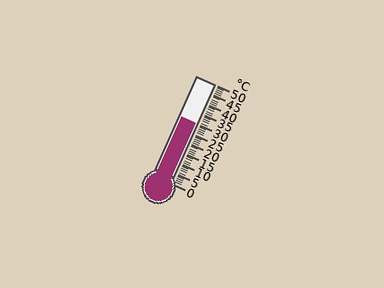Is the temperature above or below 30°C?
The temperature is at 30°C.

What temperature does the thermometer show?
The thermometer shows approximately 30°C.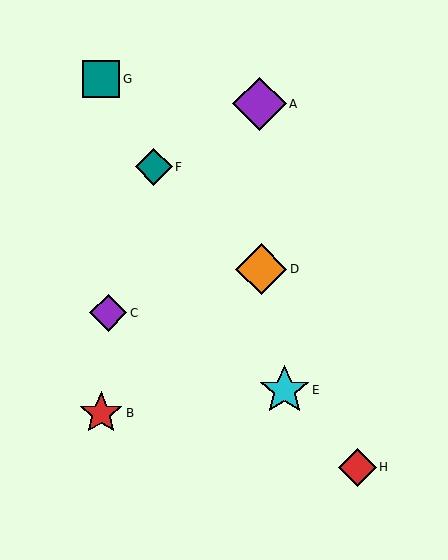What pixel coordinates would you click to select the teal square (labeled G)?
Click at (101, 79) to select the teal square G.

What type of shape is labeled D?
Shape D is an orange diamond.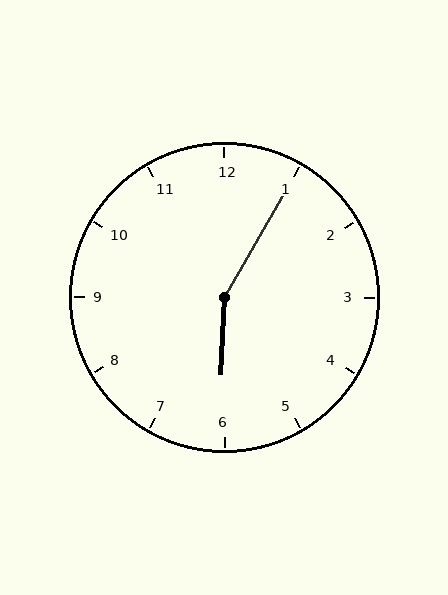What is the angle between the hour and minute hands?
Approximately 152 degrees.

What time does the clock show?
6:05.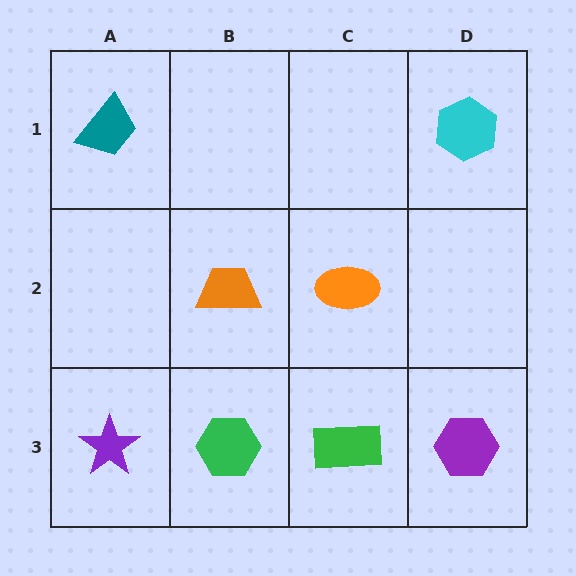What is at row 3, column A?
A purple star.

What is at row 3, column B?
A green hexagon.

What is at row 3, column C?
A green rectangle.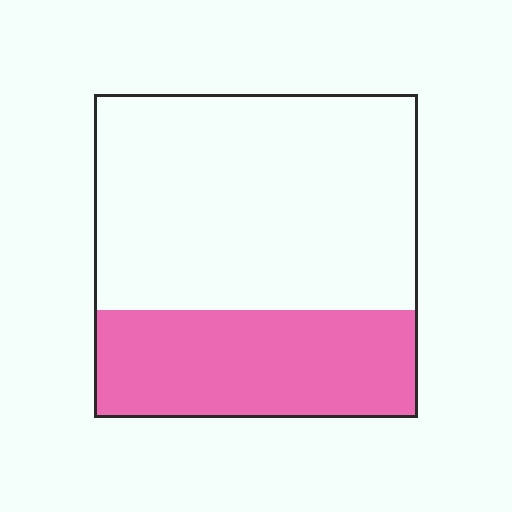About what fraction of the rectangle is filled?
About one third (1/3).